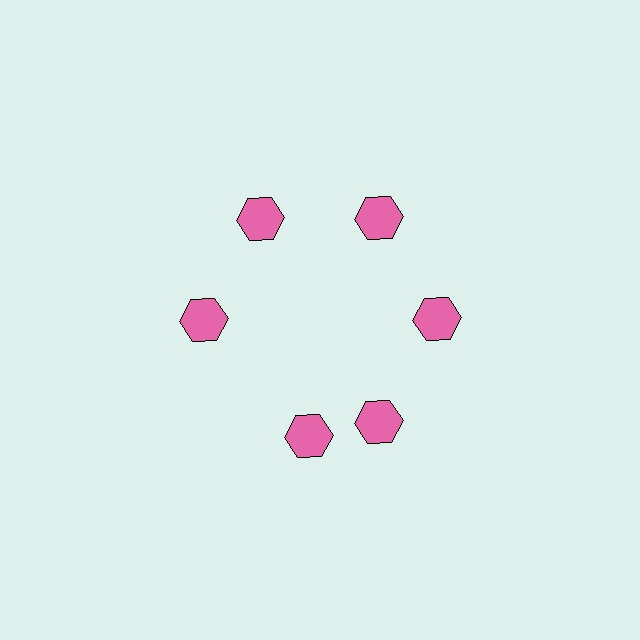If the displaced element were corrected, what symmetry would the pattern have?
It would have 6-fold rotational symmetry — the pattern would map onto itself every 60 degrees.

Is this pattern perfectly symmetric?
No. The 6 pink hexagons are arranged in a ring, but one element near the 7 o'clock position is rotated out of alignment along the ring, breaking the 6-fold rotational symmetry.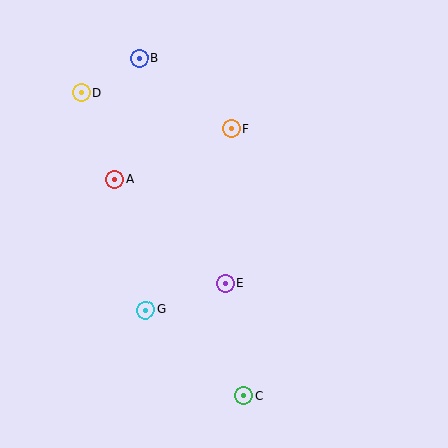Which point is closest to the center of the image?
Point E at (226, 283) is closest to the center.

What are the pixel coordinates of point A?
Point A is at (115, 179).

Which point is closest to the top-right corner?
Point F is closest to the top-right corner.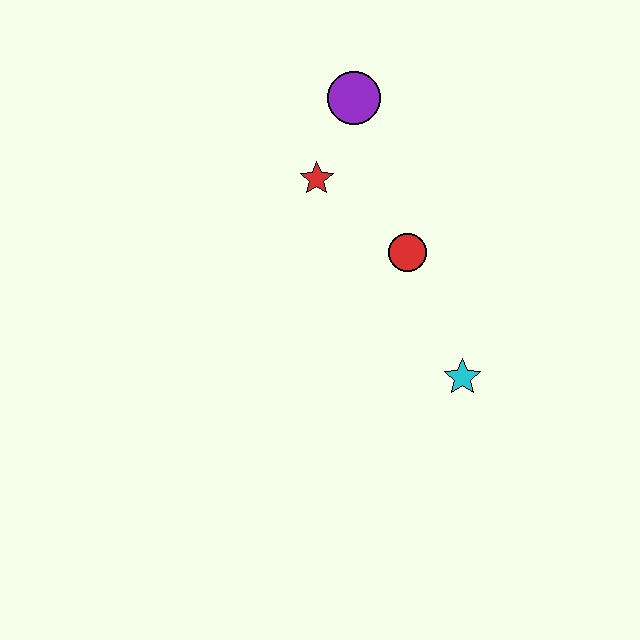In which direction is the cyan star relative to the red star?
The cyan star is below the red star.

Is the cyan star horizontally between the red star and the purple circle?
No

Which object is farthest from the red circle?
The purple circle is farthest from the red circle.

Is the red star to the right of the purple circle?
No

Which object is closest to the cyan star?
The red circle is closest to the cyan star.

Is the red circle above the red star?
No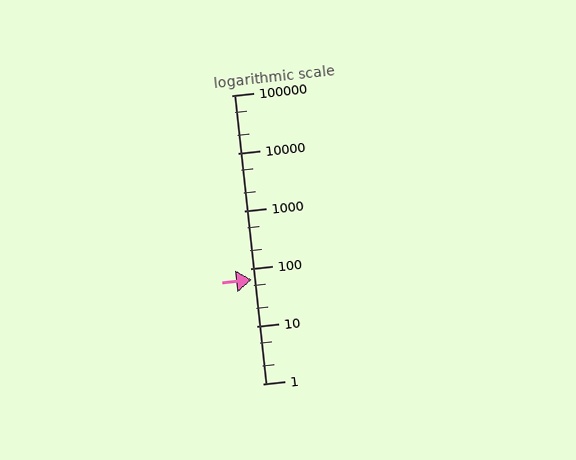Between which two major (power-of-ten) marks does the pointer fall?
The pointer is between 10 and 100.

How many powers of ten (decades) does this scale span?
The scale spans 5 decades, from 1 to 100000.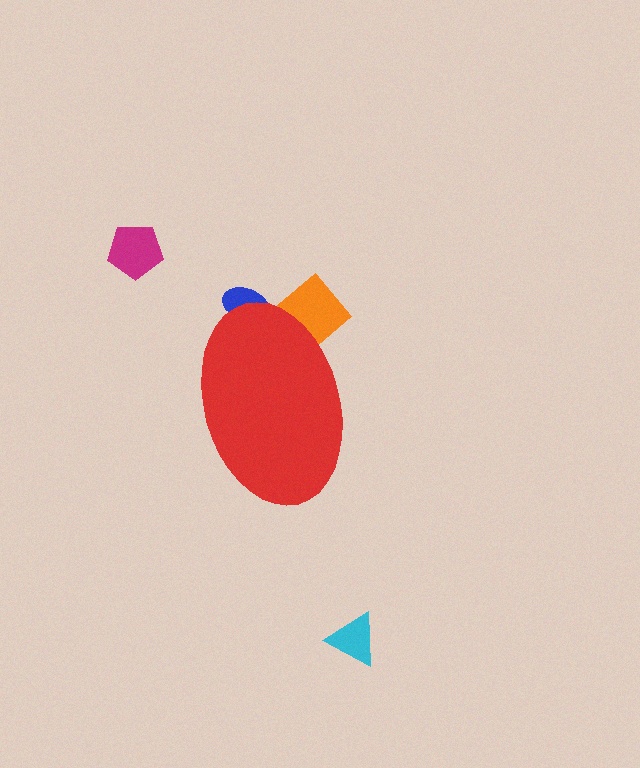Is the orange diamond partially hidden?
Yes, the orange diamond is partially hidden behind the red ellipse.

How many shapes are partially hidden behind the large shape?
2 shapes are partially hidden.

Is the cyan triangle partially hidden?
No, the cyan triangle is fully visible.